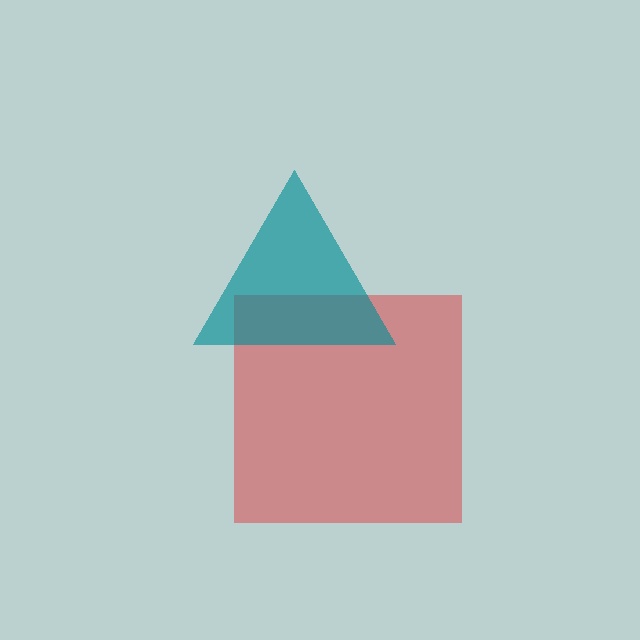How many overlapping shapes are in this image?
There are 2 overlapping shapes in the image.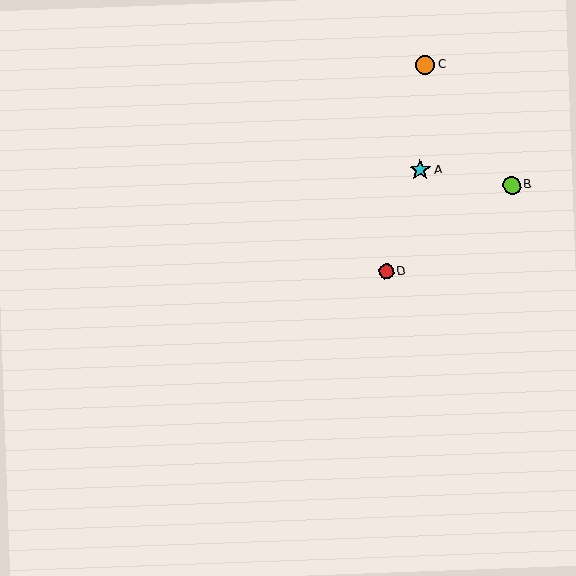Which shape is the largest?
The cyan star (labeled A) is the largest.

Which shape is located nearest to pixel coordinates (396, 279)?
The red circle (labeled D) at (386, 272) is nearest to that location.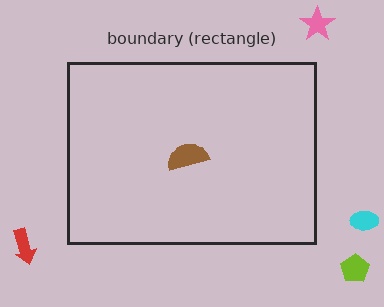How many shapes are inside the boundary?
1 inside, 4 outside.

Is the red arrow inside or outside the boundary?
Outside.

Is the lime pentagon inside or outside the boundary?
Outside.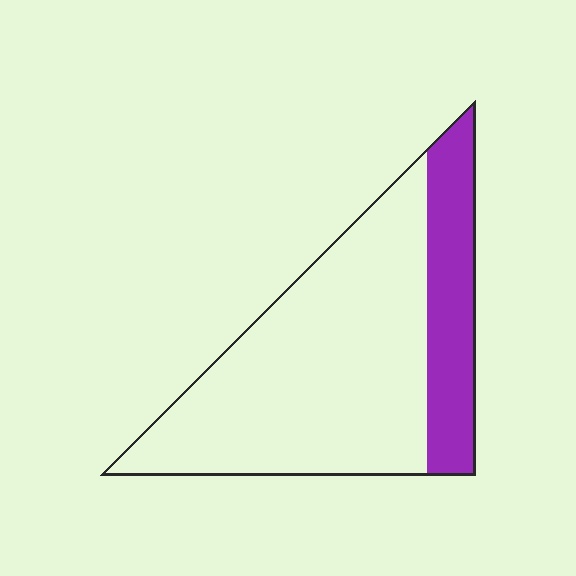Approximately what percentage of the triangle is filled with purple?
Approximately 25%.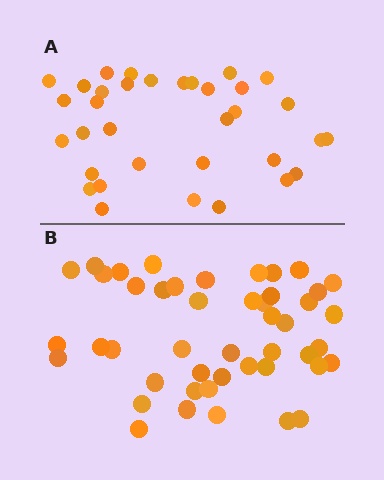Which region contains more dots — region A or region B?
Region B (the bottom region) has more dots.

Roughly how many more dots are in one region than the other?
Region B has roughly 12 or so more dots than region A.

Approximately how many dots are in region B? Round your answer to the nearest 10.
About 50 dots. (The exact count is 46, which rounds to 50.)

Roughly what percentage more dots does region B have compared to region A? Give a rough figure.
About 35% more.